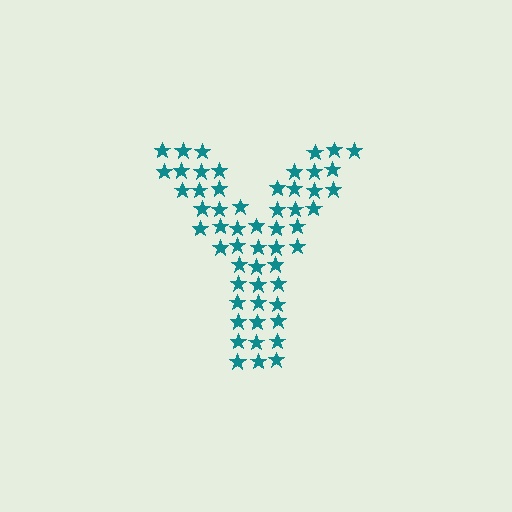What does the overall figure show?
The overall figure shows the letter Y.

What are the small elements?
The small elements are stars.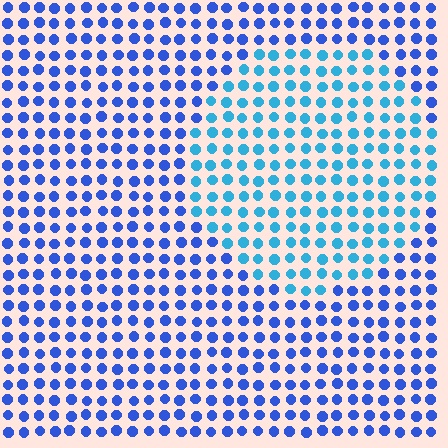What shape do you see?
I see a circle.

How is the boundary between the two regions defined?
The boundary is defined purely by a slight shift in hue (about 32 degrees). Spacing, size, and orientation are identical on both sides.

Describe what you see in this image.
The image is filled with small blue elements in a uniform arrangement. A circle-shaped region is visible where the elements are tinted to a slightly different hue, forming a subtle color boundary.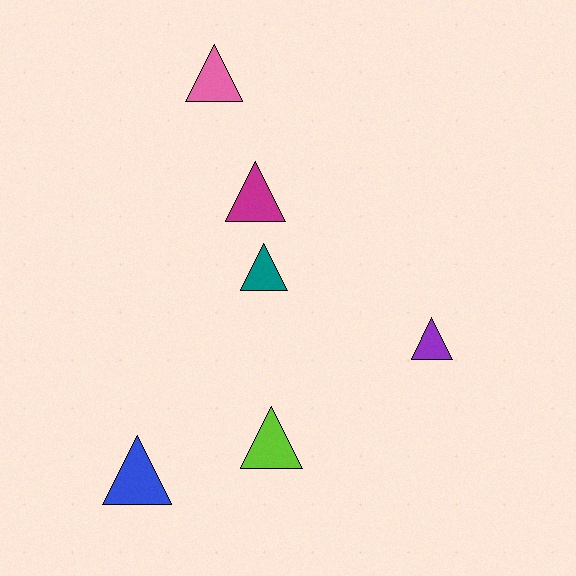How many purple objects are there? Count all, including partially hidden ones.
There is 1 purple object.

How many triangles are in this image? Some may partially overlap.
There are 6 triangles.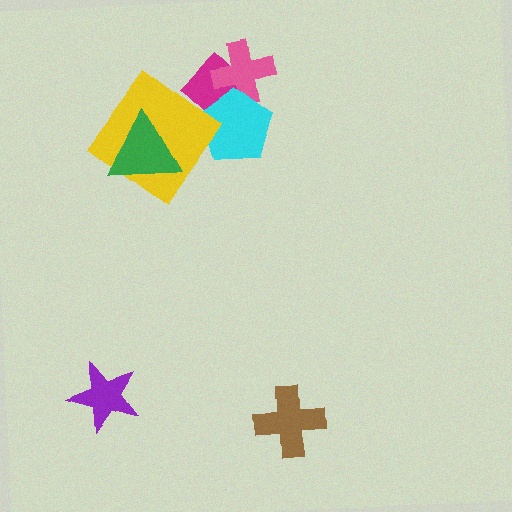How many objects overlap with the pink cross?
2 objects overlap with the pink cross.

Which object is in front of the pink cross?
The cyan pentagon is in front of the pink cross.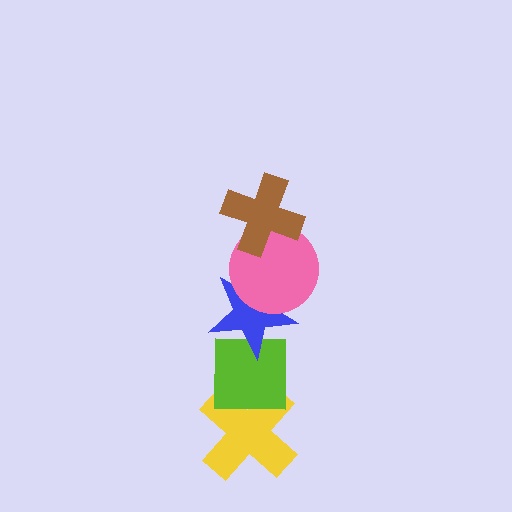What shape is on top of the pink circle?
The brown cross is on top of the pink circle.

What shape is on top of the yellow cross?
The lime square is on top of the yellow cross.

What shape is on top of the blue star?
The pink circle is on top of the blue star.